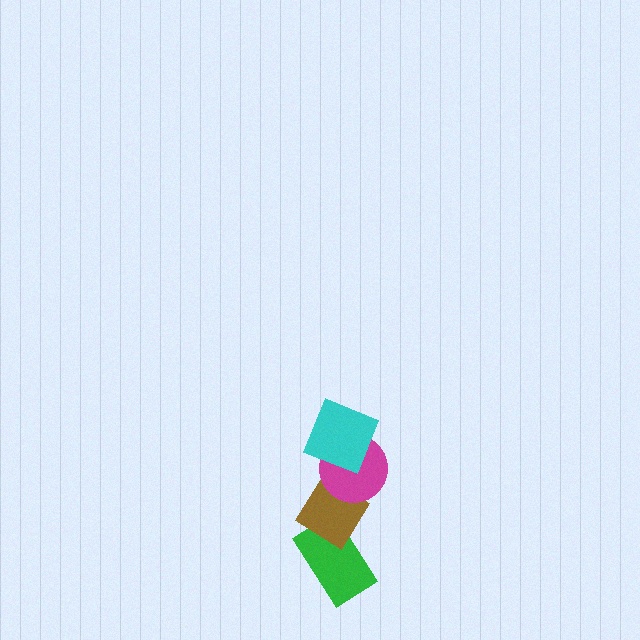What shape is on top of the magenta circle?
The cyan square is on top of the magenta circle.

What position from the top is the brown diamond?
The brown diamond is 3rd from the top.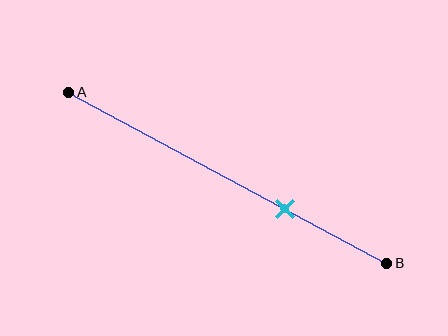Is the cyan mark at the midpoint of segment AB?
No, the mark is at about 70% from A, not at the 50% midpoint.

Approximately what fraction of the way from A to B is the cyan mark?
The cyan mark is approximately 70% of the way from A to B.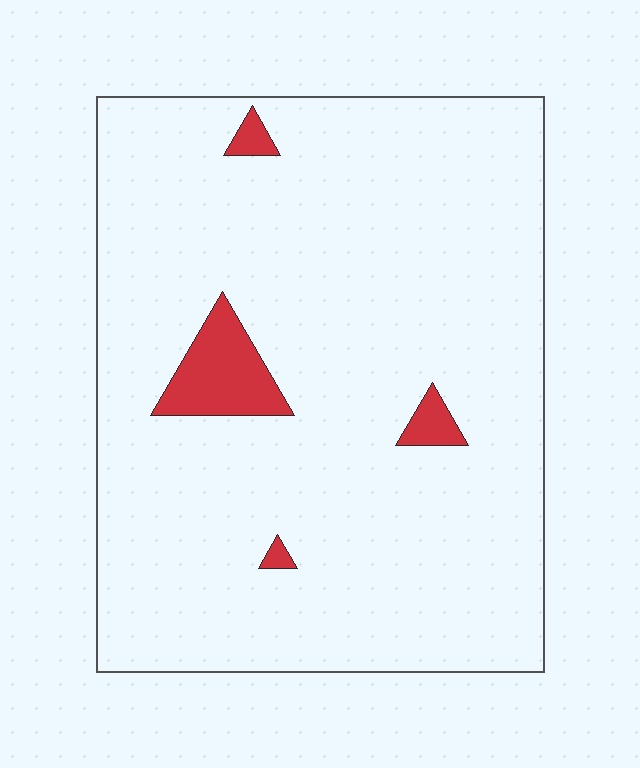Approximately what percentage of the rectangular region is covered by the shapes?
Approximately 5%.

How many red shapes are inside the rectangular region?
4.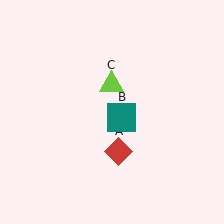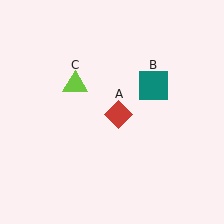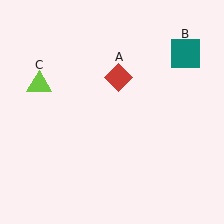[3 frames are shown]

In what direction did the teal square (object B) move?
The teal square (object B) moved up and to the right.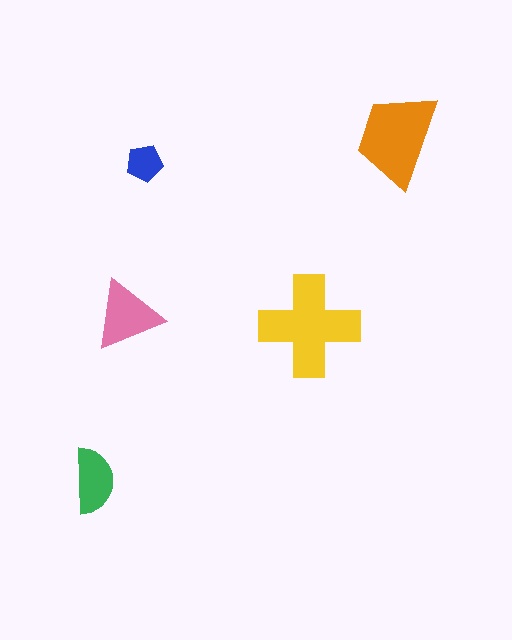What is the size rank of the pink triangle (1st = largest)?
3rd.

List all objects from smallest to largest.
The blue pentagon, the green semicircle, the pink triangle, the orange trapezoid, the yellow cross.